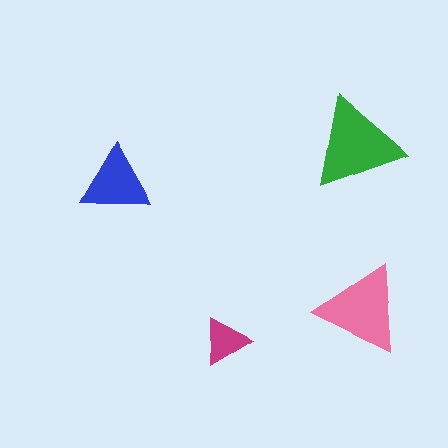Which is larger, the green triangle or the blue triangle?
The green one.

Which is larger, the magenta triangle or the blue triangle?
The blue one.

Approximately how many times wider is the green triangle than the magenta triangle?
About 2 times wider.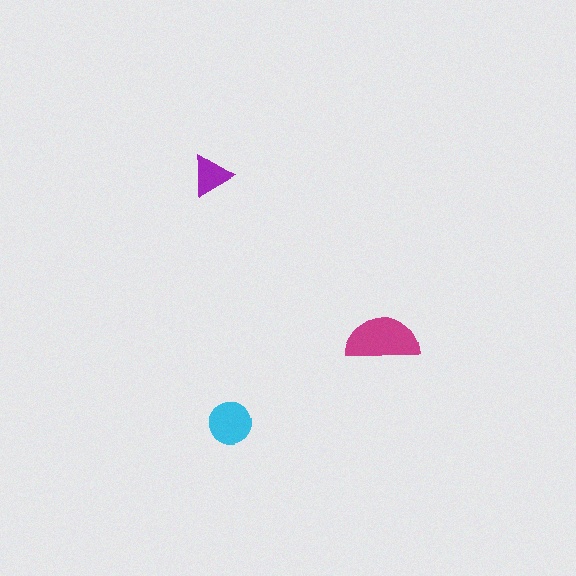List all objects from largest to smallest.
The magenta semicircle, the cyan circle, the purple triangle.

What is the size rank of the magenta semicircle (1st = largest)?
1st.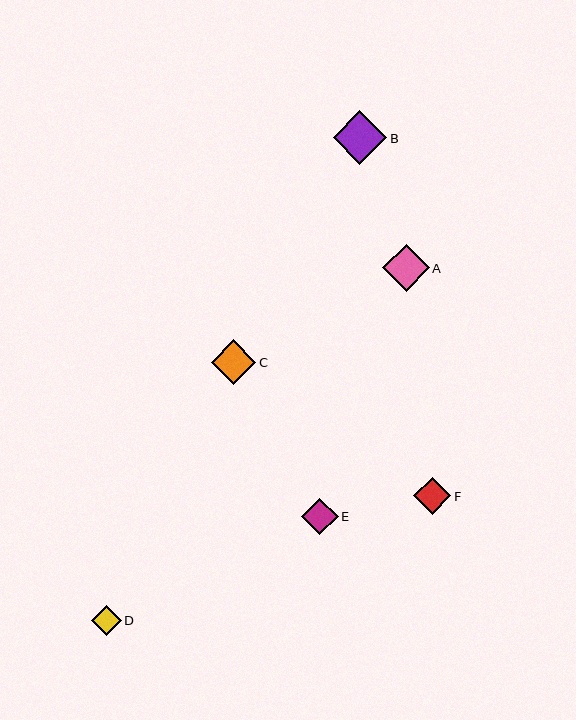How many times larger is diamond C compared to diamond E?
Diamond C is approximately 1.2 times the size of diamond E.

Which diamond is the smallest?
Diamond D is the smallest with a size of approximately 30 pixels.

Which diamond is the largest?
Diamond B is the largest with a size of approximately 54 pixels.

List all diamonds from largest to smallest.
From largest to smallest: B, A, C, F, E, D.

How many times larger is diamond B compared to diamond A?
Diamond B is approximately 1.2 times the size of diamond A.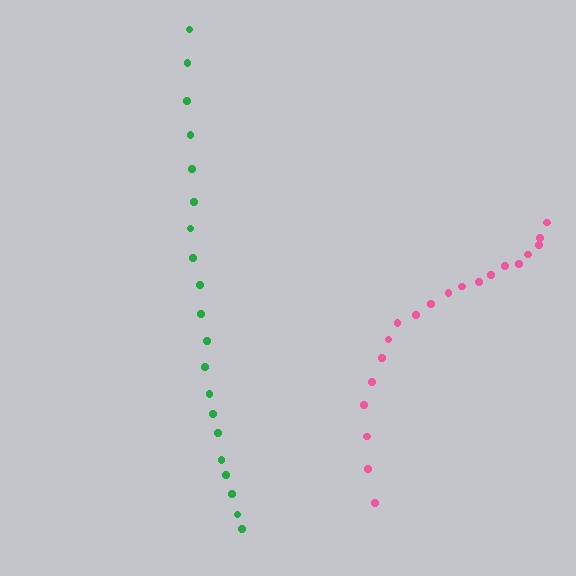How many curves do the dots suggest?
There are 2 distinct paths.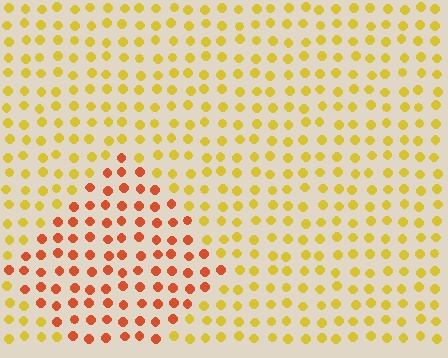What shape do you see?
I see a diamond.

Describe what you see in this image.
The image is filled with small yellow elements in a uniform arrangement. A diamond-shaped region is visible where the elements are tinted to a slightly different hue, forming a subtle color boundary.